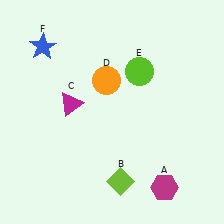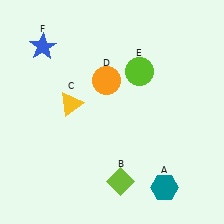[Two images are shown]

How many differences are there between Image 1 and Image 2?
There are 2 differences between the two images.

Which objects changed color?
A changed from magenta to teal. C changed from magenta to yellow.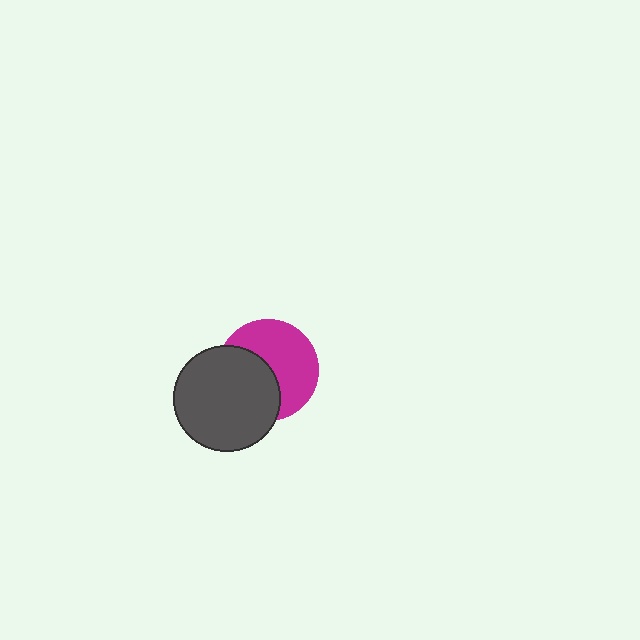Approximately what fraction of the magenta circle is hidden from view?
Roughly 44% of the magenta circle is hidden behind the dark gray circle.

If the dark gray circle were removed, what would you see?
You would see the complete magenta circle.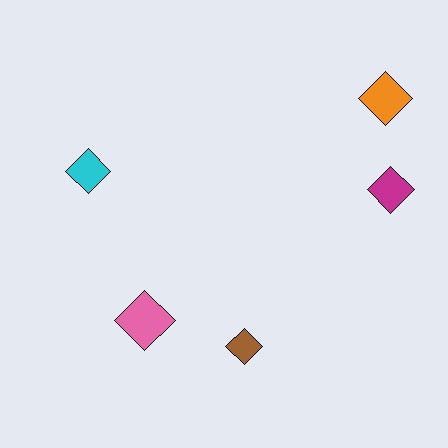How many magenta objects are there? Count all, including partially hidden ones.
There is 1 magenta object.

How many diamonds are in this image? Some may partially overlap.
There are 5 diamonds.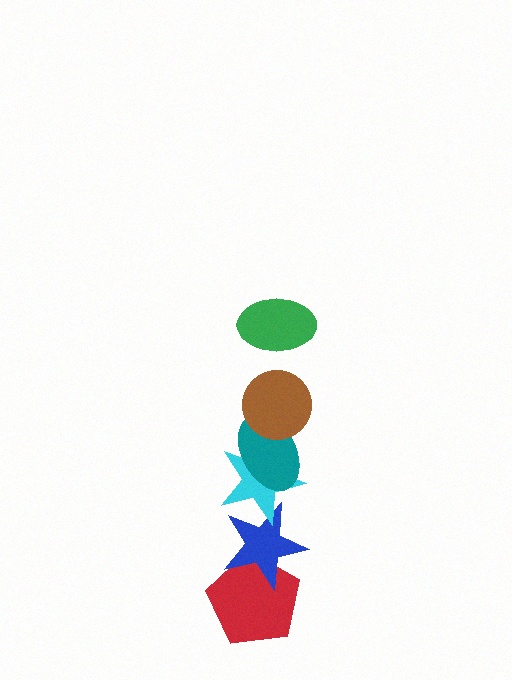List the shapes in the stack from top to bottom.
From top to bottom: the green ellipse, the brown circle, the teal ellipse, the cyan star, the blue star, the red pentagon.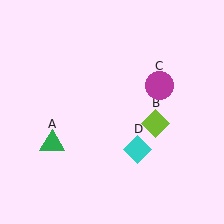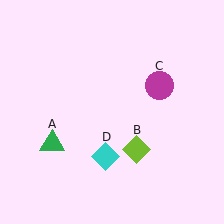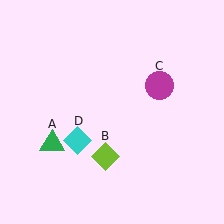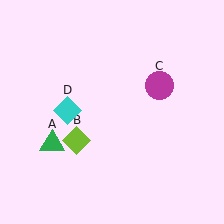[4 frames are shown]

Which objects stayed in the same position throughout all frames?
Green triangle (object A) and magenta circle (object C) remained stationary.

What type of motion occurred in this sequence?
The lime diamond (object B), cyan diamond (object D) rotated clockwise around the center of the scene.